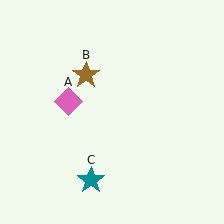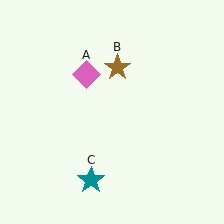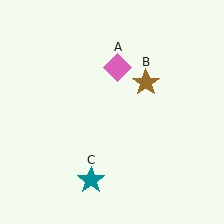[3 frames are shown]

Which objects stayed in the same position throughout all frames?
Teal star (object C) remained stationary.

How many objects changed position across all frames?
2 objects changed position: pink diamond (object A), brown star (object B).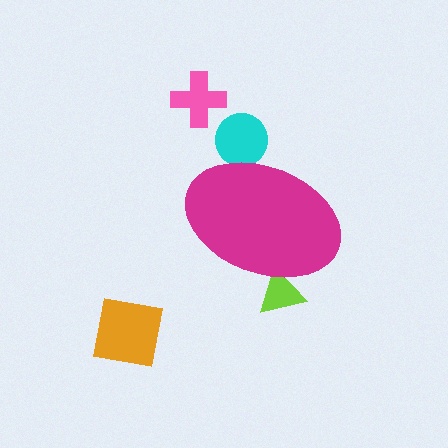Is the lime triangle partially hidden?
Yes, the lime triangle is partially hidden behind the magenta ellipse.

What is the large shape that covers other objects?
A magenta ellipse.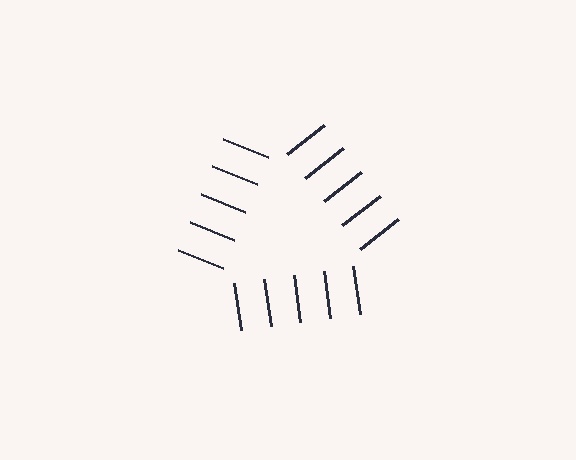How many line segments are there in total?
15 — 5 along each of the 3 edges.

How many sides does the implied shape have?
3 sides — the line-ends trace a triangle.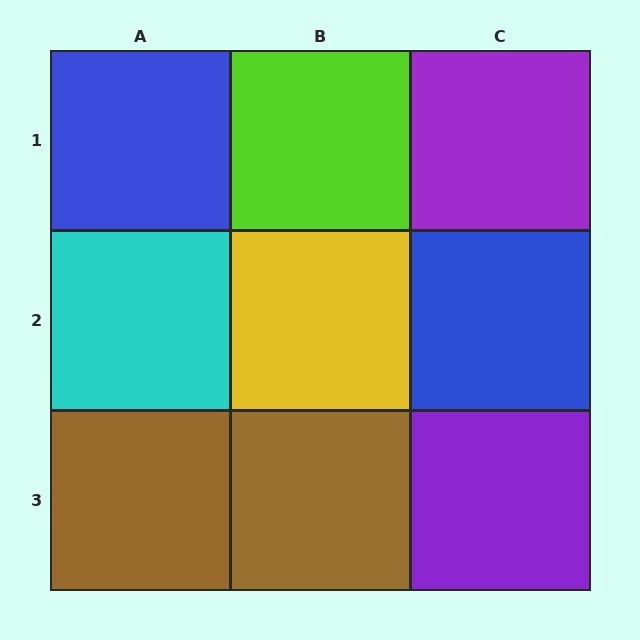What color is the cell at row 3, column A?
Brown.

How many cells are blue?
2 cells are blue.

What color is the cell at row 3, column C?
Purple.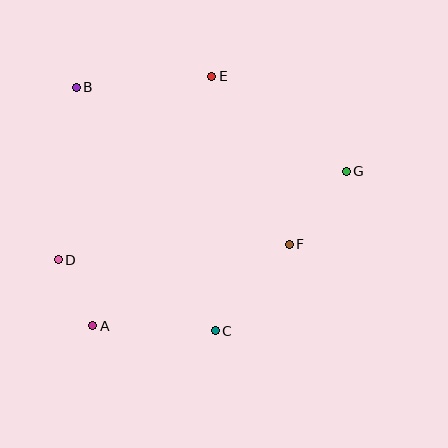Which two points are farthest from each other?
Points D and G are farthest from each other.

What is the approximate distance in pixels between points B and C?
The distance between B and C is approximately 280 pixels.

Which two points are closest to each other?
Points A and D are closest to each other.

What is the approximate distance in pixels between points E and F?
The distance between E and F is approximately 185 pixels.